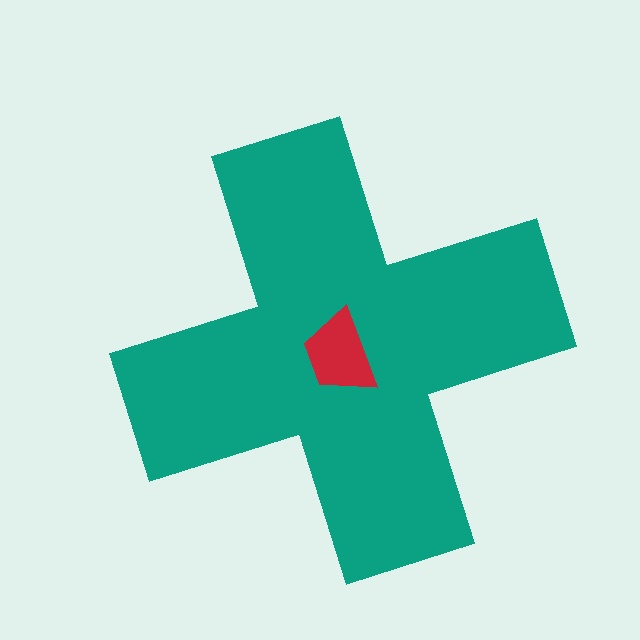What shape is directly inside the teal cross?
The red trapezoid.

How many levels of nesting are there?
2.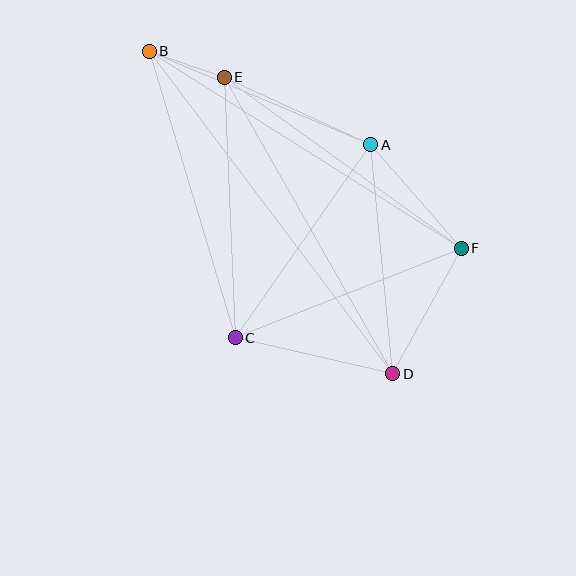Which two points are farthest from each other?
Points B and D are farthest from each other.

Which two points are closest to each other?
Points B and E are closest to each other.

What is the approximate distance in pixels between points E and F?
The distance between E and F is approximately 292 pixels.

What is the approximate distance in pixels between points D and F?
The distance between D and F is approximately 143 pixels.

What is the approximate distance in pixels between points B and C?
The distance between B and C is approximately 299 pixels.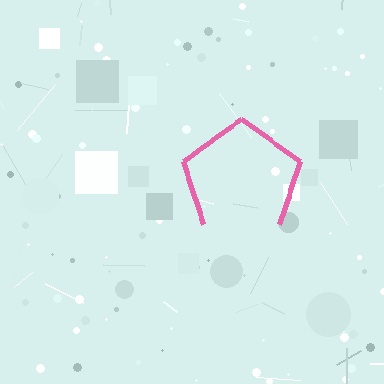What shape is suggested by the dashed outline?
The dashed outline suggests a pentagon.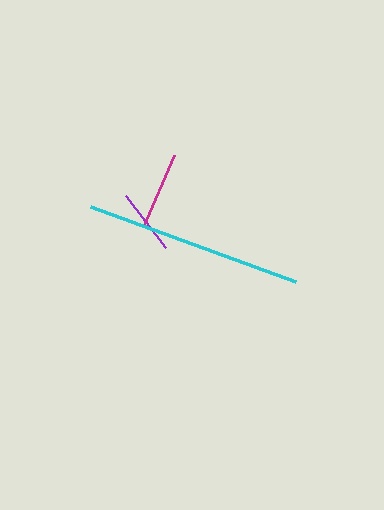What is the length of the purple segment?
The purple segment is approximately 66 pixels long.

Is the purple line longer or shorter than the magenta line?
The magenta line is longer than the purple line.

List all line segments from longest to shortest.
From longest to shortest: cyan, magenta, purple.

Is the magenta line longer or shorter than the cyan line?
The cyan line is longer than the magenta line.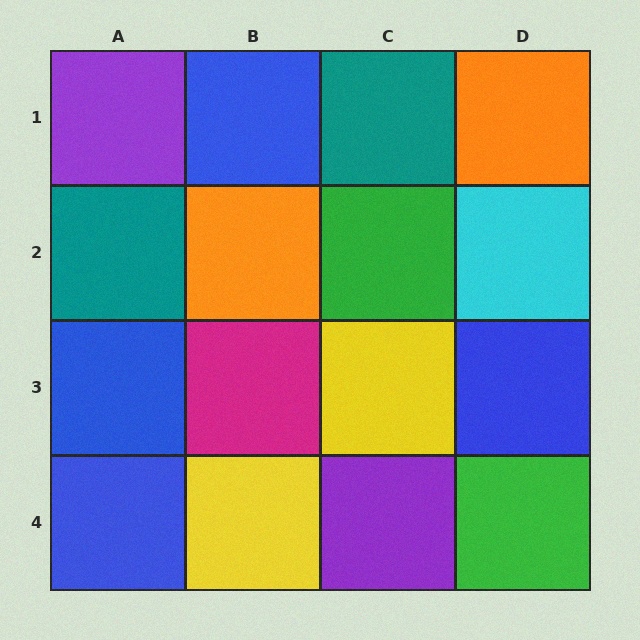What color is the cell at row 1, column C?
Teal.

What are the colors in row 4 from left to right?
Blue, yellow, purple, green.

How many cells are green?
2 cells are green.